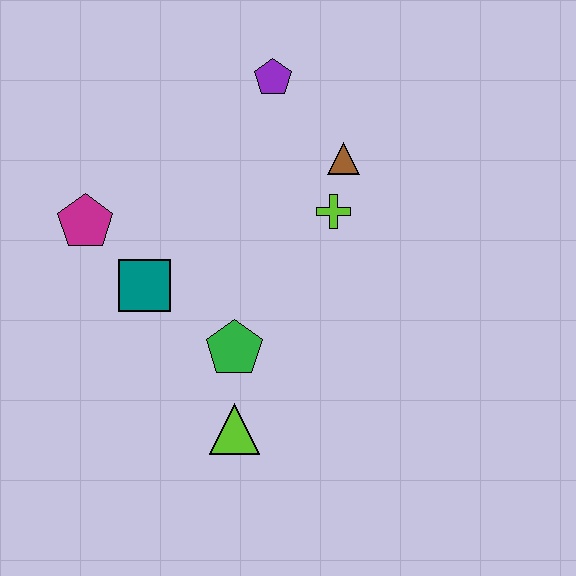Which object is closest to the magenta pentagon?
The teal square is closest to the magenta pentagon.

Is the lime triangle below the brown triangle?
Yes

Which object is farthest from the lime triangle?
The purple pentagon is farthest from the lime triangle.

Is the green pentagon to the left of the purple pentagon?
Yes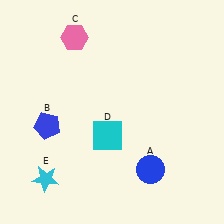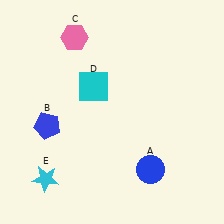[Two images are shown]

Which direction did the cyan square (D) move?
The cyan square (D) moved up.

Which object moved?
The cyan square (D) moved up.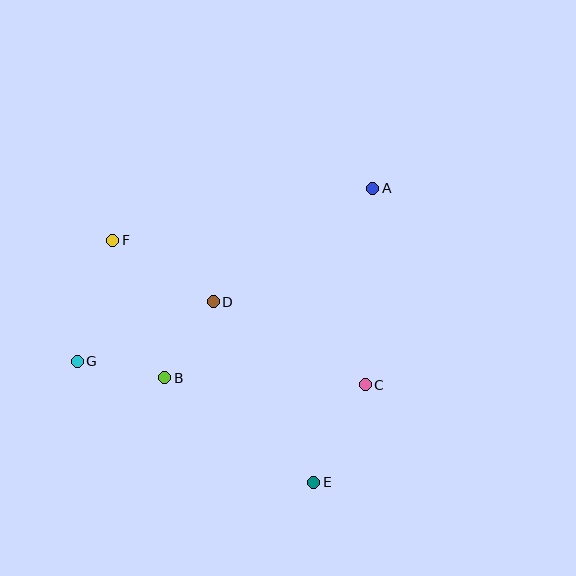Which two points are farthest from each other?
Points A and G are farthest from each other.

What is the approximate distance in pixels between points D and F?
The distance between D and F is approximately 118 pixels.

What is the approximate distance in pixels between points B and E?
The distance between B and E is approximately 182 pixels.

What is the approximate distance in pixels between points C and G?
The distance between C and G is approximately 289 pixels.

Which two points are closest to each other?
Points B and G are closest to each other.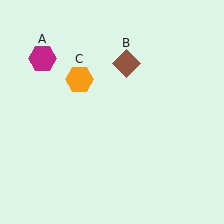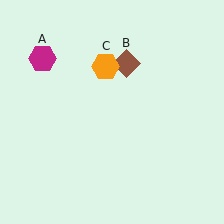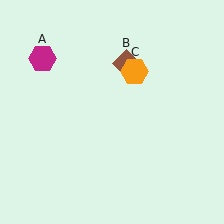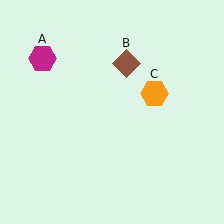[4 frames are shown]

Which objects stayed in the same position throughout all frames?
Magenta hexagon (object A) and brown diamond (object B) remained stationary.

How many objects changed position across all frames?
1 object changed position: orange hexagon (object C).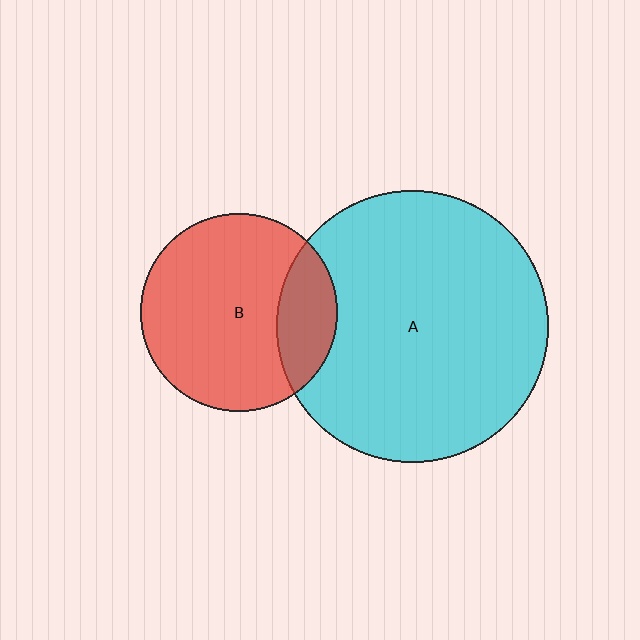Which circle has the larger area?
Circle A (cyan).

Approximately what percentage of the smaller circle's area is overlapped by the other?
Approximately 20%.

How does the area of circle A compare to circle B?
Approximately 1.9 times.